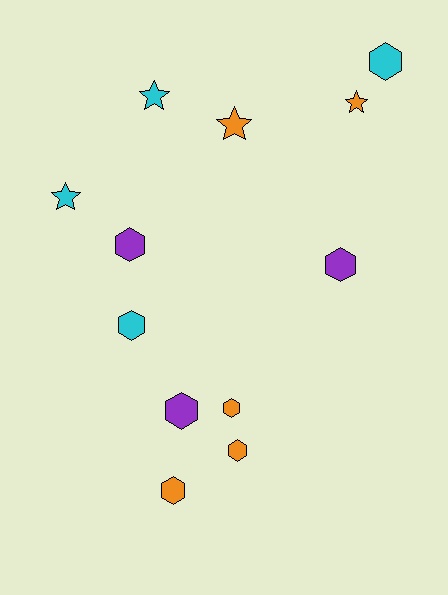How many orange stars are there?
There are 2 orange stars.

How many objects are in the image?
There are 12 objects.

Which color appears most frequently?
Orange, with 5 objects.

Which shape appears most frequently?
Hexagon, with 8 objects.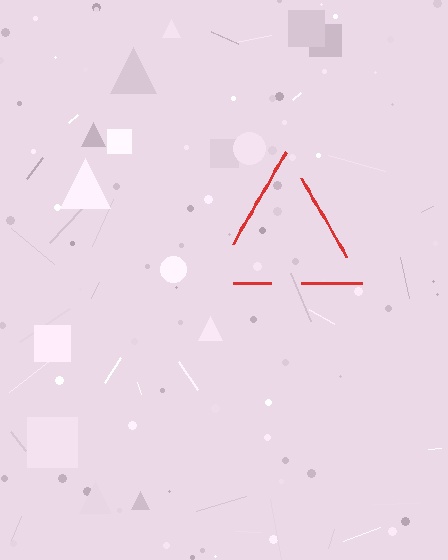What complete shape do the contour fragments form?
The contour fragments form a triangle.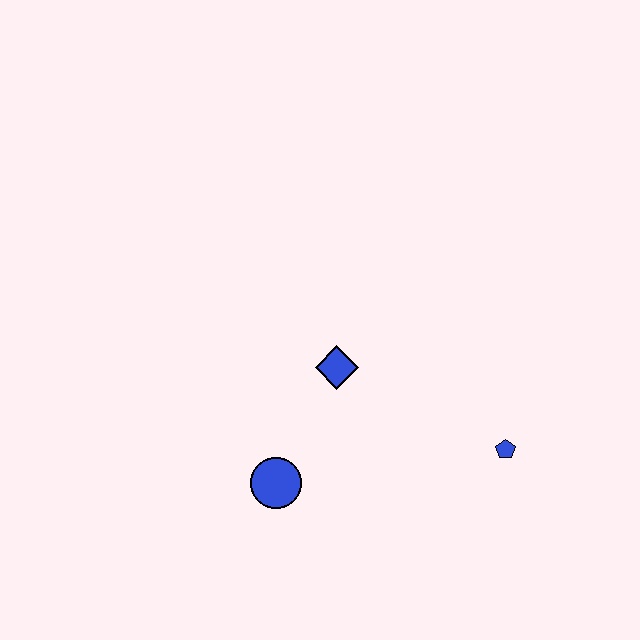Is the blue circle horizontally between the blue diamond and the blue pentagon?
No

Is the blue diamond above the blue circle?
Yes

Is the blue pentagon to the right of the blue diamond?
Yes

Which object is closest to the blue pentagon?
The blue diamond is closest to the blue pentagon.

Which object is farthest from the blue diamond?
The blue pentagon is farthest from the blue diamond.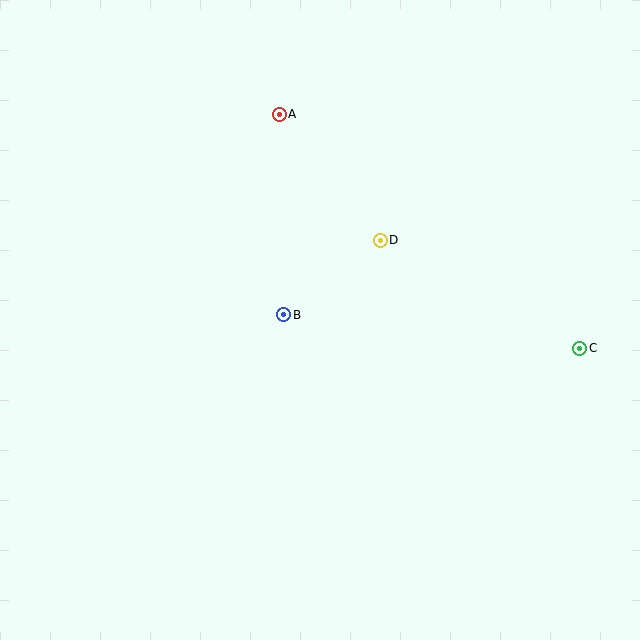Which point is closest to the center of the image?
Point B at (284, 315) is closest to the center.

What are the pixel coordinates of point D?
Point D is at (380, 240).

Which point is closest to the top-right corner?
Point C is closest to the top-right corner.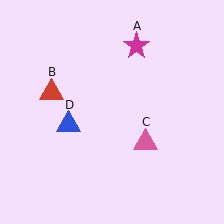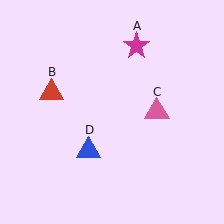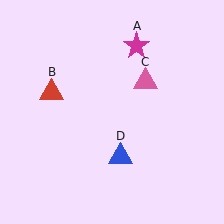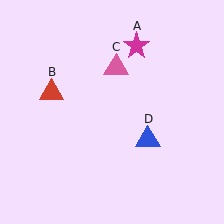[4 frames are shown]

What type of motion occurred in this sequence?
The pink triangle (object C), blue triangle (object D) rotated counterclockwise around the center of the scene.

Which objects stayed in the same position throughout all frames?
Magenta star (object A) and red triangle (object B) remained stationary.